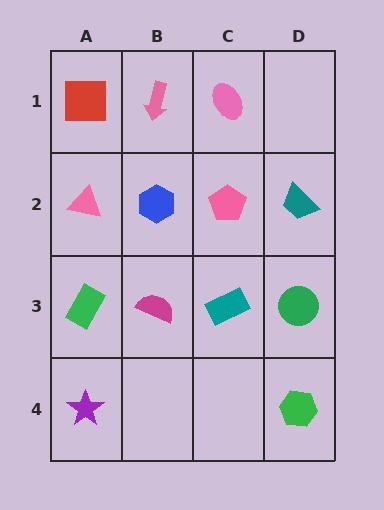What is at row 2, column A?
A pink triangle.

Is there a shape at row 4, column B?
No, that cell is empty.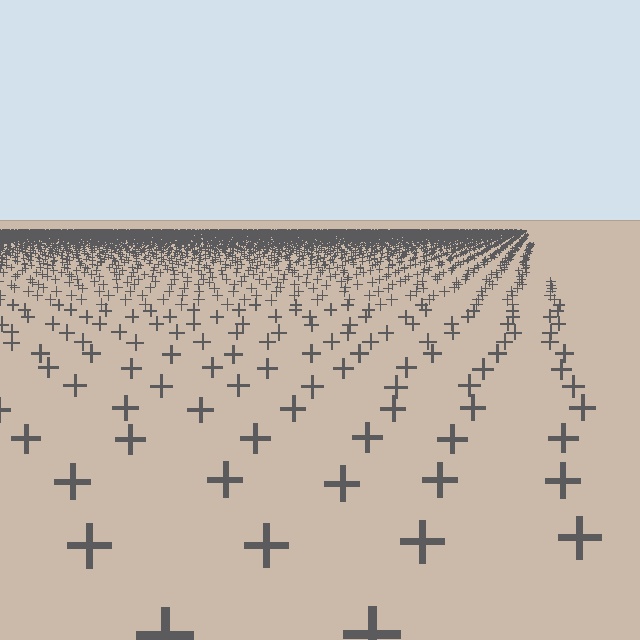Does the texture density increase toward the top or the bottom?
Density increases toward the top.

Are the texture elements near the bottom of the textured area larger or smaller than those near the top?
Larger. Near the bottom, elements are closer to the viewer and appear at a bigger on-screen size.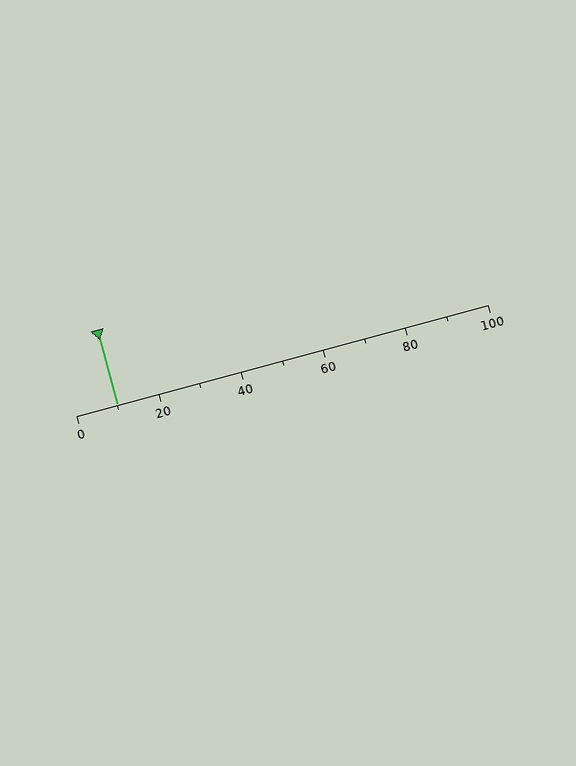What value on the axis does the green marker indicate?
The marker indicates approximately 10.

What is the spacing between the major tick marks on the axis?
The major ticks are spaced 20 apart.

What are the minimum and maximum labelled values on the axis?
The axis runs from 0 to 100.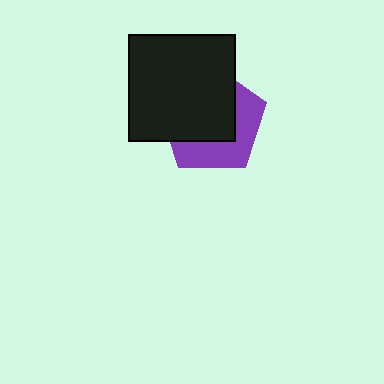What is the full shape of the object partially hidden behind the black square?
The partially hidden object is a purple pentagon.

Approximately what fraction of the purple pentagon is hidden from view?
Roughly 58% of the purple pentagon is hidden behind the black square.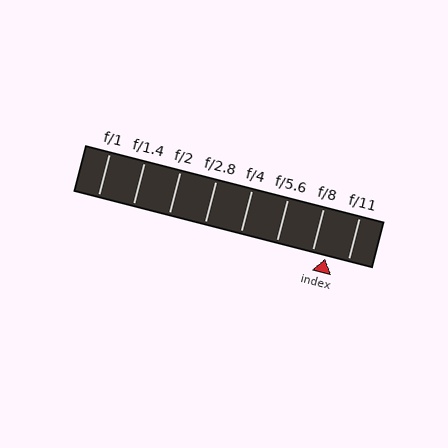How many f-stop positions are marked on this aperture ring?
There are 8 f-stop positions marked.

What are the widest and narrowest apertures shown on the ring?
The widest aperture shown is f/1 and the narrowest is f/11.